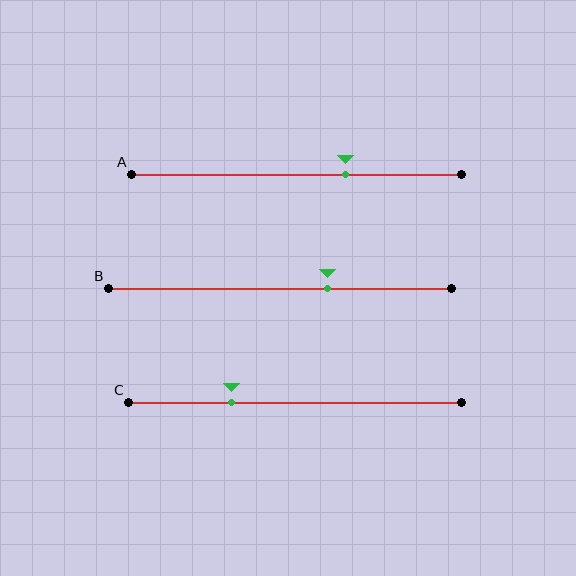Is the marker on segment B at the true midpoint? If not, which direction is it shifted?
No, the marker on segment B is shifted to the right by about 14% of the segment length.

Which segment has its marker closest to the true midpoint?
Segment B has its marker closest to the true midpoint.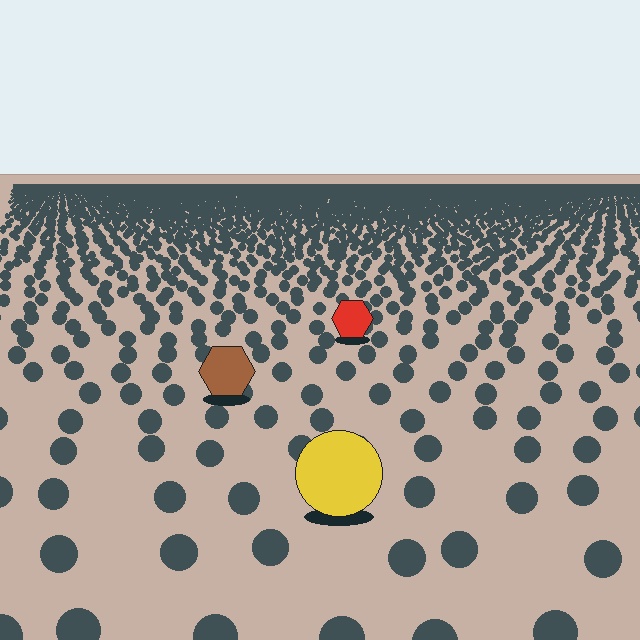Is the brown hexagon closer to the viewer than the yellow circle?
No. The yellow circle is closer — you can tell from the texture gradient: the ground texture is coarser near it.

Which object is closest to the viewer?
The yellow circle is closest. The texture marks near it are larger and more spread out.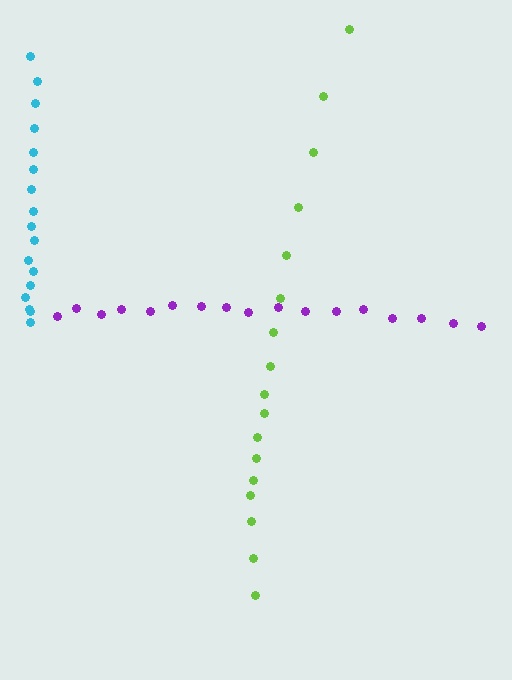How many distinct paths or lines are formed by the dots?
There are 3 distinct paths.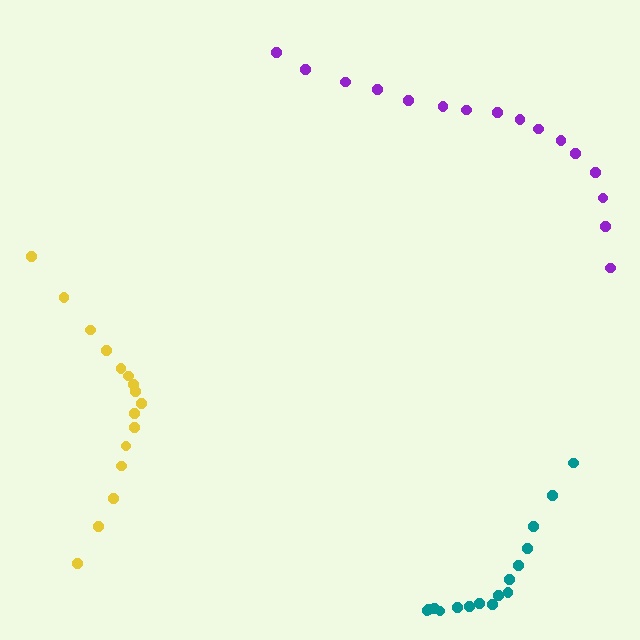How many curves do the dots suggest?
There are 3 distinct paths.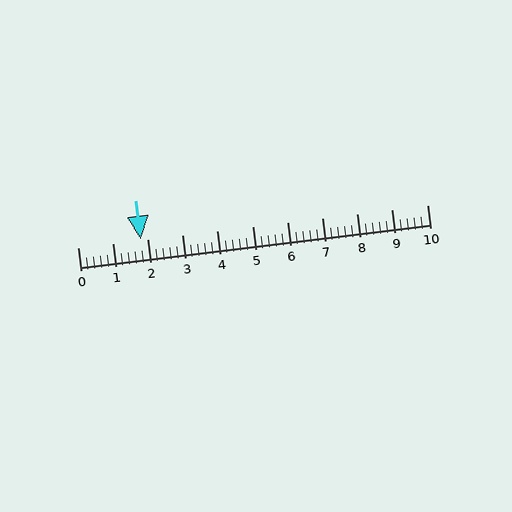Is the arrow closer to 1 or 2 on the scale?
The arrow is closer to 2.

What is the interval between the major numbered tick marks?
The major tick marks are spaced 1 units apart.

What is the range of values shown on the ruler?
The ruler shows values from 0 to 10.